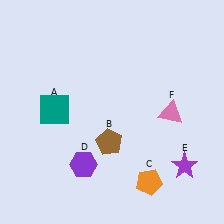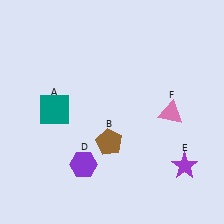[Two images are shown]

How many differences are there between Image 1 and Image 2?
There is 1 difference between the two images.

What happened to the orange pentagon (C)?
The orange pentagon (C) was removed in Image 2. It was in the bottom-right area of Image 1.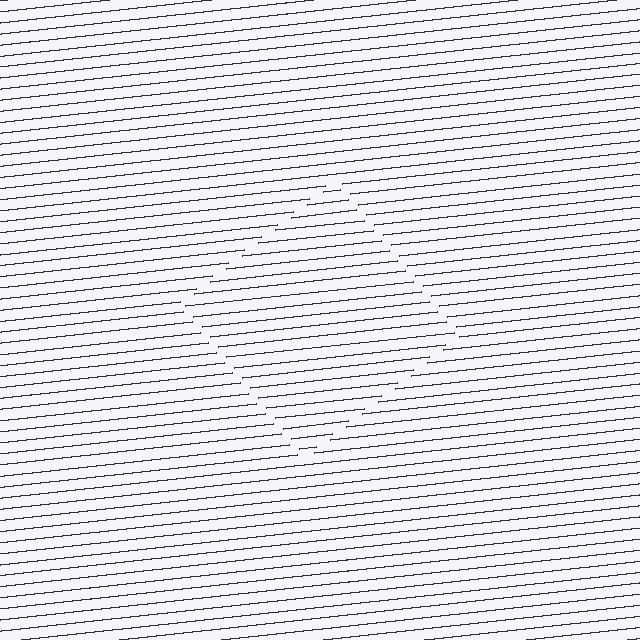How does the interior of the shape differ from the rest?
The interior of the shape contains the same grating, shifted by half a period — the contour is defined by the phase discontinuity where line-ends from the inner and outer gratings abut.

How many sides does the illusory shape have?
4 sides — the line-ends trace a square.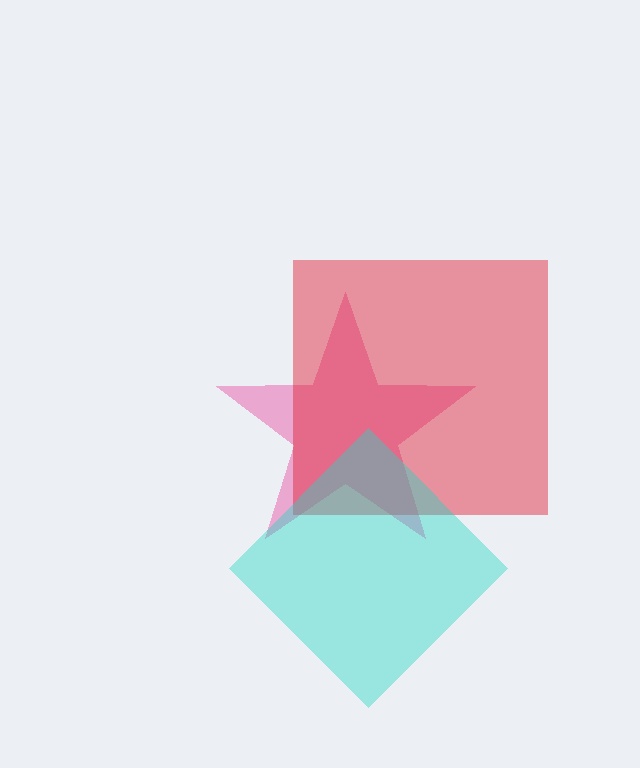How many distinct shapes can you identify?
There are 3 distinct shapes: a pink star, a red square, a cyan diamond.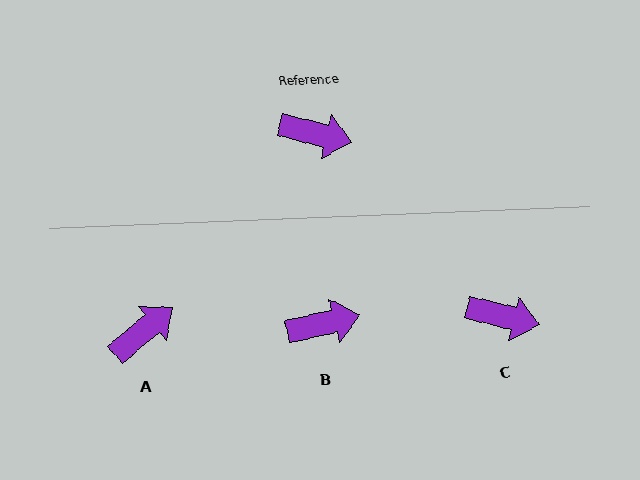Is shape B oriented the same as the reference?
No, it is off by about 27 degrees.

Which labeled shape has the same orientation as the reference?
C.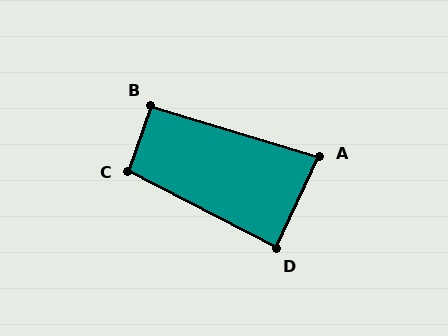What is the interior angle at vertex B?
Approximately 92 degrees (approximately right).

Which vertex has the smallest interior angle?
A, at approximately 82 degrees.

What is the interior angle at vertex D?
Approximately 88 degrees (approximately right).